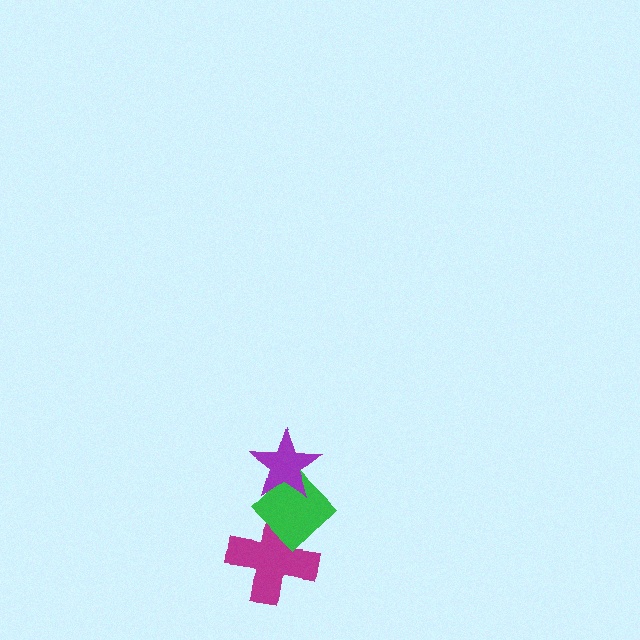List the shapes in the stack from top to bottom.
From top to bottom: the purple star, the green diamond, the magenta cross.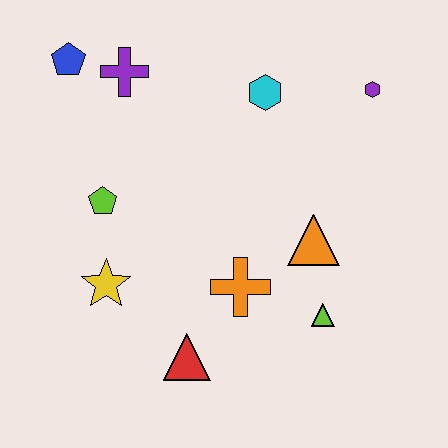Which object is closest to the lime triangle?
The orange triangle is closest to the lime triangle.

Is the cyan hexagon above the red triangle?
Yes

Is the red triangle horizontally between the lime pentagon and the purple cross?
No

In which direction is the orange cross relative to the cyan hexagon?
The orange cross is below the cyan hexagon.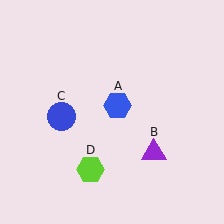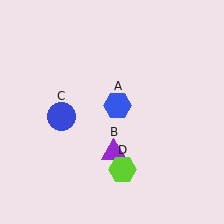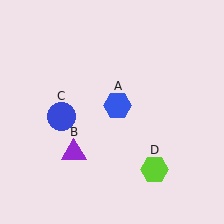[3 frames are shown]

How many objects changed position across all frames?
2 objects changed position: purple triangle (object B), lime hexagon (object D).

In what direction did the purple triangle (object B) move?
The purple triangle (object B) moved left.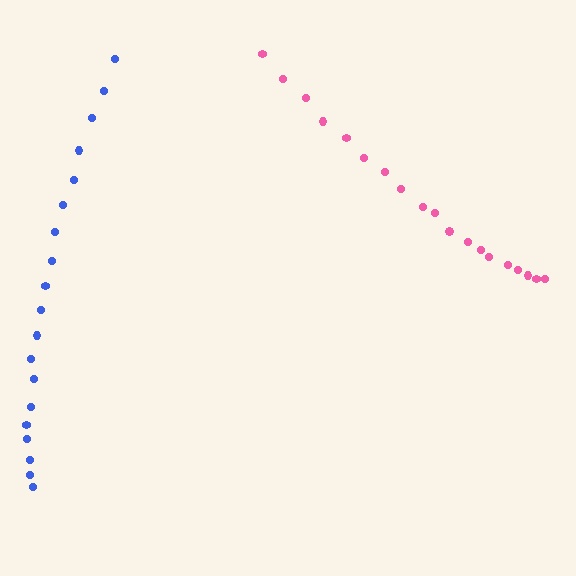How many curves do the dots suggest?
There are 2 distinct paths.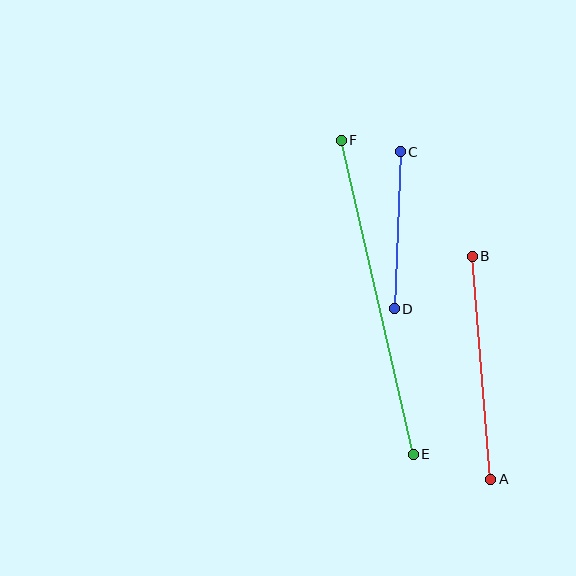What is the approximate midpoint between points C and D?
The midpoint is at approximately (397, 230) pixels.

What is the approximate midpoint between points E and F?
The midpoint is at approximately (377, 297) pixels.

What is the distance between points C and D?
The distance is approximately 157 pixels.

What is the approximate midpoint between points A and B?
The midpoint is at approximately (481, 368) pixels.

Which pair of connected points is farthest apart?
Points E and F are farthest apart.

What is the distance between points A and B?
The distance is approximately 223 pixels.